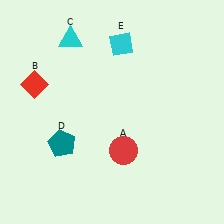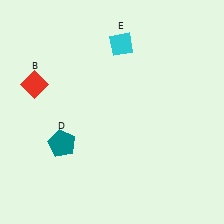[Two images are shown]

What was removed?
The red circle (A), the cyan triangle (C) were removed in Image 2.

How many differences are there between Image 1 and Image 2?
There are 2 differences between the two images.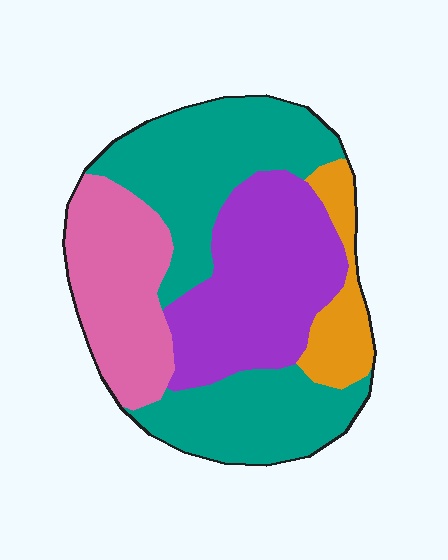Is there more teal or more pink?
Teal.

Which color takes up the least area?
Orange, at roughly 10%.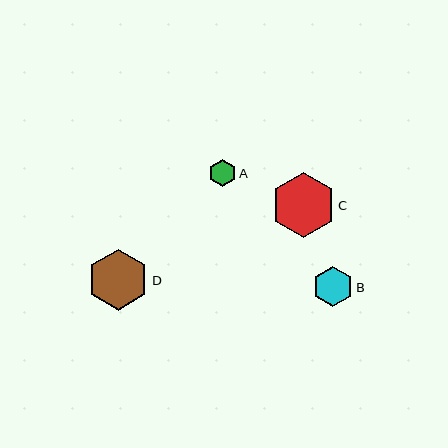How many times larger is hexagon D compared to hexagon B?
Hexagon D is approximately 1.5 times the size of hexagon B.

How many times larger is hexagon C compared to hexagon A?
Hexagon C is approximately 2.4 times the size of hexagon A.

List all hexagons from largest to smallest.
From largest to smallest: C, D, B, A.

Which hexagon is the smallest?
Hexagon A is the smallest with a size of approximately 27 pixels.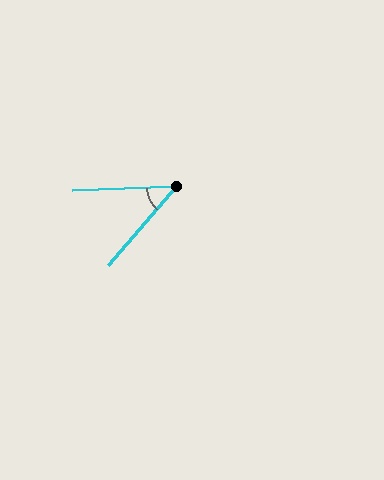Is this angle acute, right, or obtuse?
It is acute.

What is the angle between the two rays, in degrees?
Approximately 47 degrees.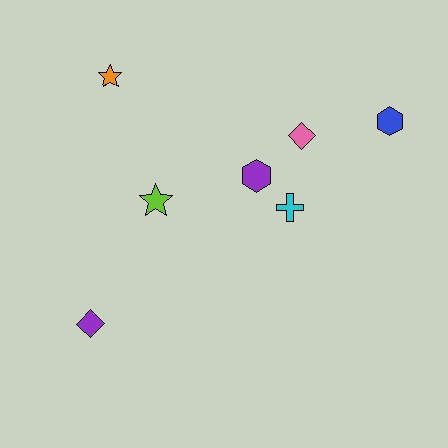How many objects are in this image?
There are 7 objects.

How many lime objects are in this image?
There is 1 lime object.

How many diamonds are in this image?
There are 2 diamonds.